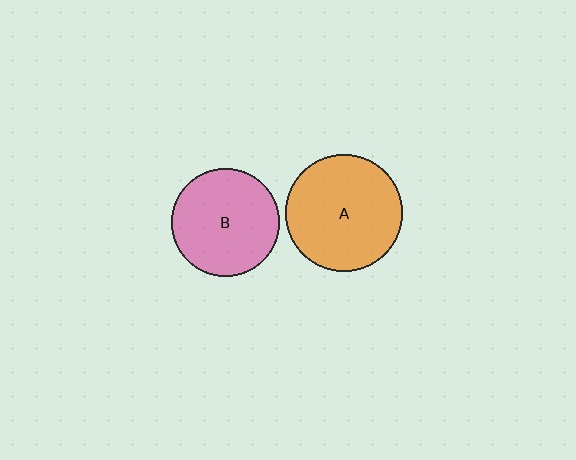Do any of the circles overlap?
No, none of the circles overlap.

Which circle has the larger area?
Circle A (orange).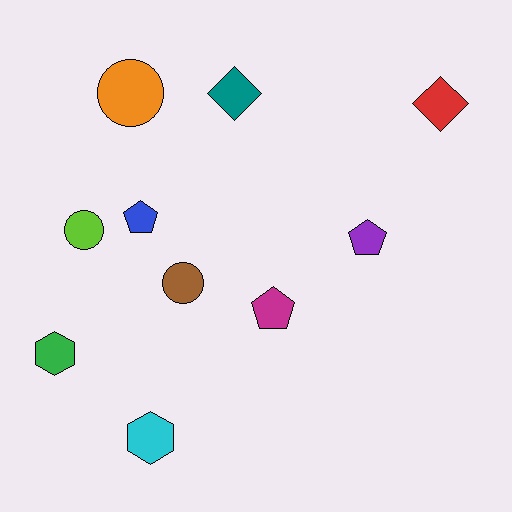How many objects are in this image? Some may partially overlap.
There are 10 objects.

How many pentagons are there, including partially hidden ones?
There are 3 pentagons.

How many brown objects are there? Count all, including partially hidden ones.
There is 1 brown object.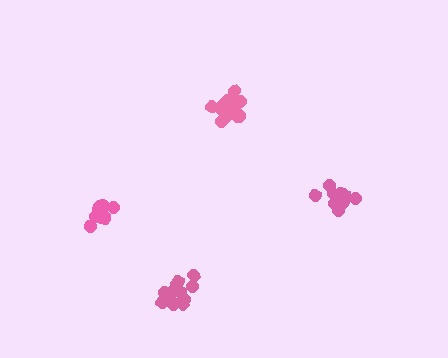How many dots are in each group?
Group 1: 11 dots, Group 2: 16 dots, Group 3: 11 dots, Group 4: 16 dots (54 total).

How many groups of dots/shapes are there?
There are 4 groups.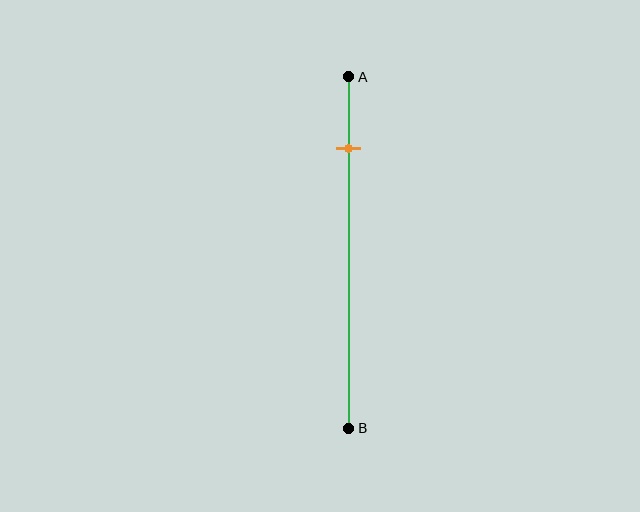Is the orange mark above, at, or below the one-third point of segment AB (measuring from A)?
The orange mark is above the one-third point of segment AB.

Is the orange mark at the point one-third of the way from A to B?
No, the mark is at about 20% from A, not at the 33% one-third point.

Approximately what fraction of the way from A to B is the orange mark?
The orange mark is approximately 20% of the way from A to B.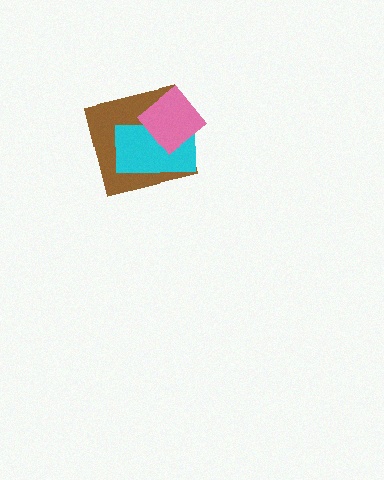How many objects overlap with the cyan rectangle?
2 objects overlap with the cyan rectangle.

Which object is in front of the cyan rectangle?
The pink diamond is in front of the cyan rectangle.